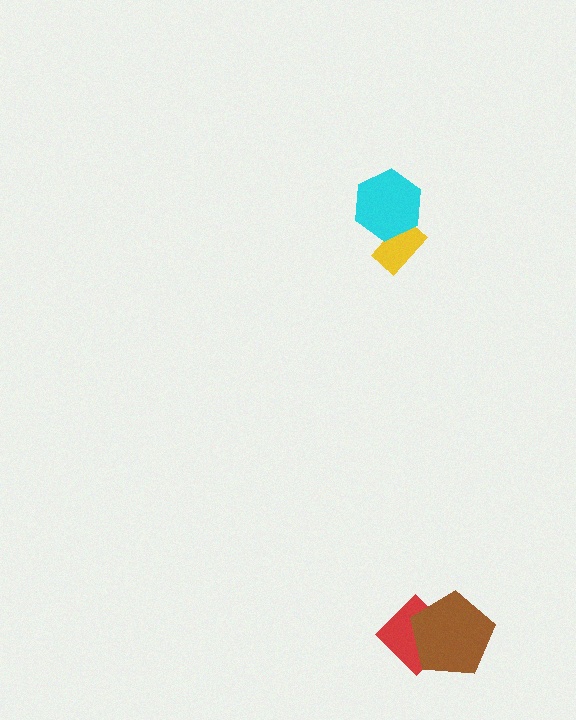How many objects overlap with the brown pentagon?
1 object overlaps with the brown pentagon.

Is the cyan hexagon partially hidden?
No, no other shape covers it.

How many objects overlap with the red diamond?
1 object overlaps with the red diamond.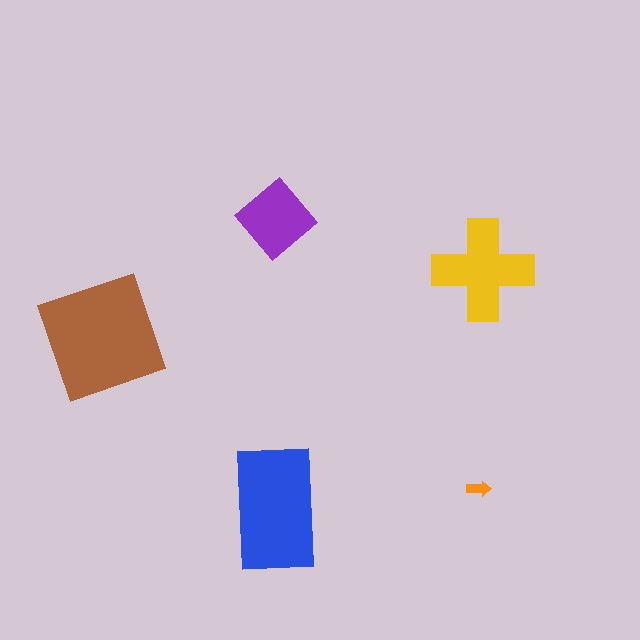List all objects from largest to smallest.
The brown square, the blue rectangle, the yellow cross, the purple diamond, the orange arrow.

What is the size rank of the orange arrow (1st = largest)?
5th.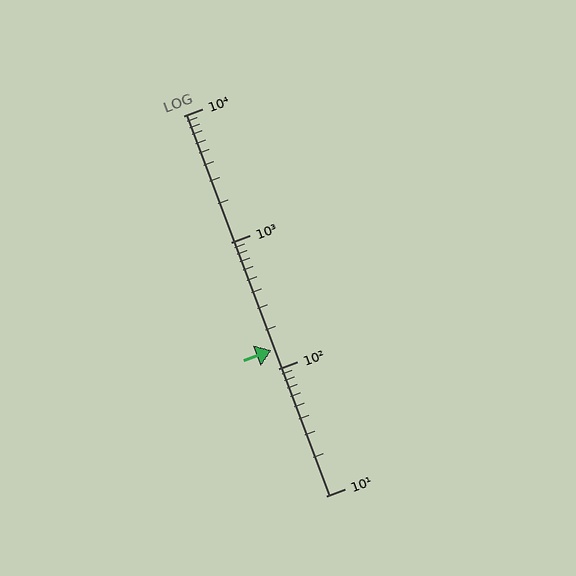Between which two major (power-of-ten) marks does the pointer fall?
The pointer is between 100 and 1000.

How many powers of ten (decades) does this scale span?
The scale spans 3 decades, from 10 to 10000.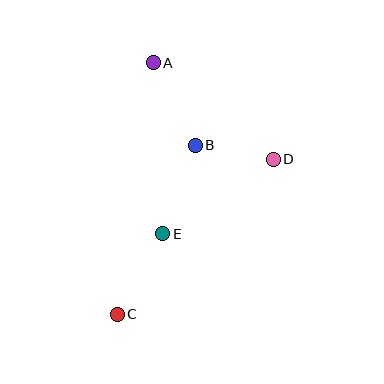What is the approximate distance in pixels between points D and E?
The distance between D and E is approximately 133 pixels.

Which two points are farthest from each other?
Points A and C are farthest from each other.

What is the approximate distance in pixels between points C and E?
The distance between C and E is approximately 93 pixels.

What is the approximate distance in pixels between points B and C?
The distance between B and C is approximately 186 pixels.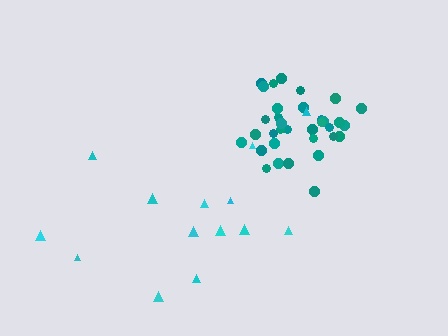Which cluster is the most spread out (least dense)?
Cyan.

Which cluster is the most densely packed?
Teal.